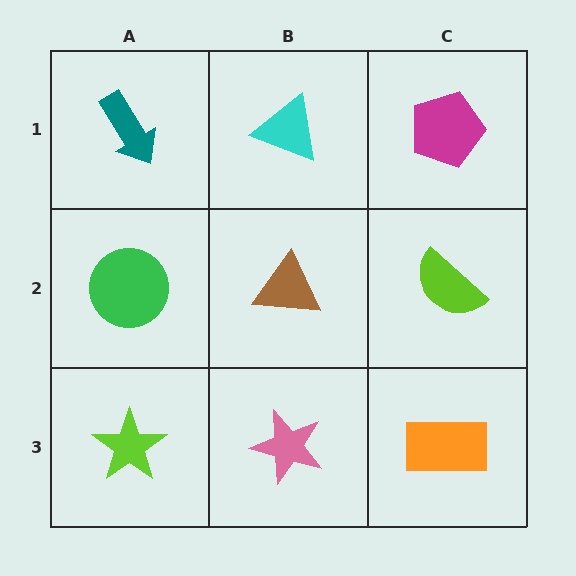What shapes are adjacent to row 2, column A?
A teal arrow (row 1, column A), a lime star (row 3, column A), a brown triangle (row 2, column B).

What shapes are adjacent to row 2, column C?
A magenta pentagon (row 1, column C), an orange rectangle (row 3, column C), a brown triangle (row 2, column B).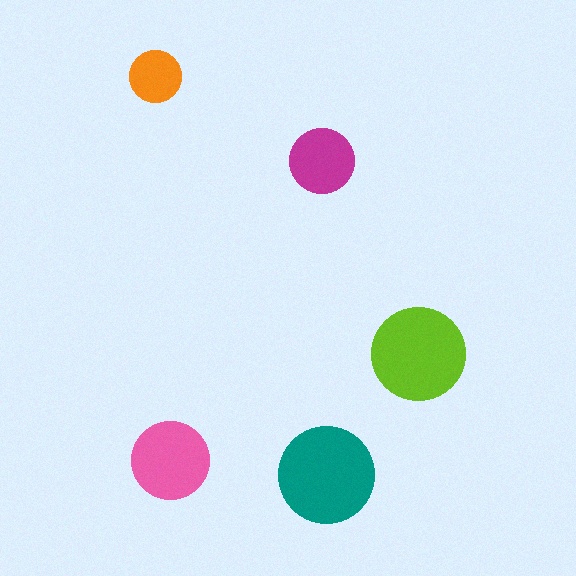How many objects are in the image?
There are 5 objects in the image.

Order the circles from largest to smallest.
the teal one, the lime one, the pink one, the magenta one, the orange one.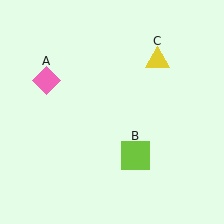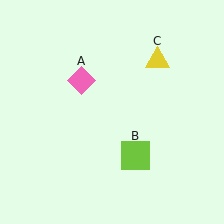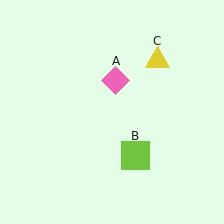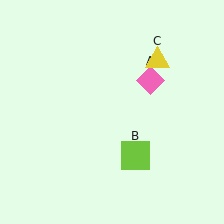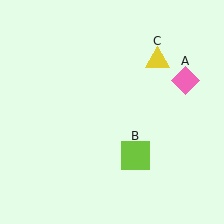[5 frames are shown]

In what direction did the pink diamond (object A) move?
The pink diamond (object A) moved right.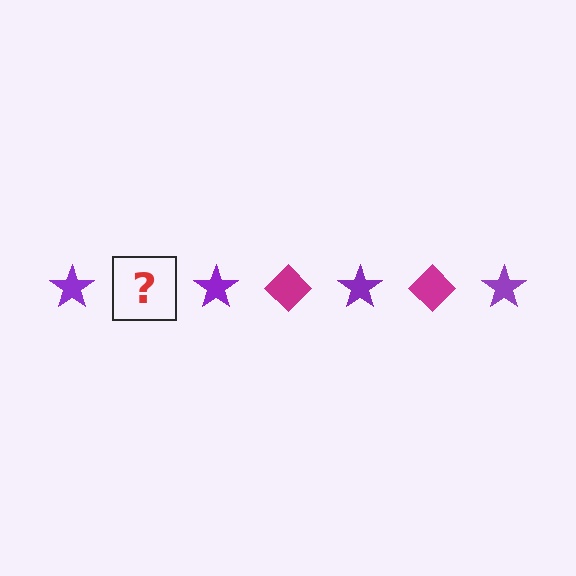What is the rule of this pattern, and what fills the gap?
The rule is that the pattern alternates between purple star and magenta diamond. The gap should be filled with a magenta diamond.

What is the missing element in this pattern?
The missing element is a magenta diamond.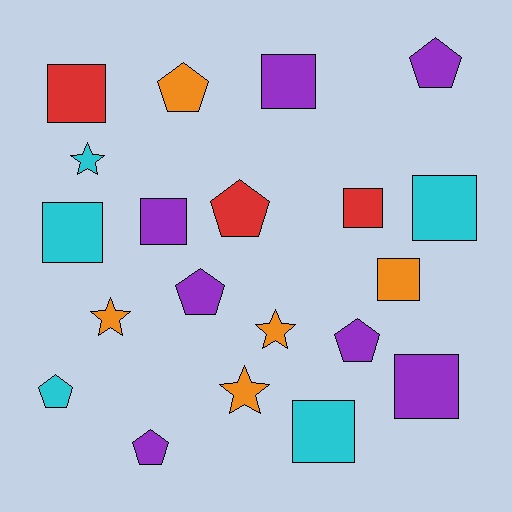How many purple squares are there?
There are 3 purple squares.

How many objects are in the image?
There are 20 objects.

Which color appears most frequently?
Purple, with 7 objects.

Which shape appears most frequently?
Square, with 9 objects.